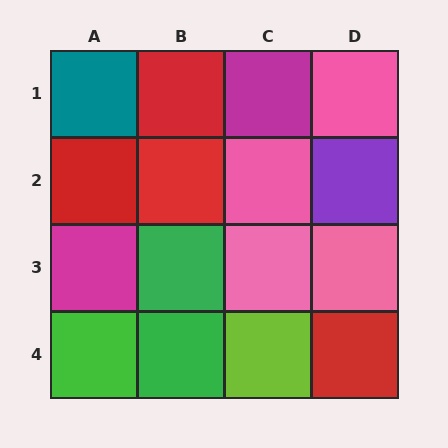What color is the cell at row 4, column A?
Green.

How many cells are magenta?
2 cells are magenta.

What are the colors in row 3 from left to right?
Magenta, green, pink, pink.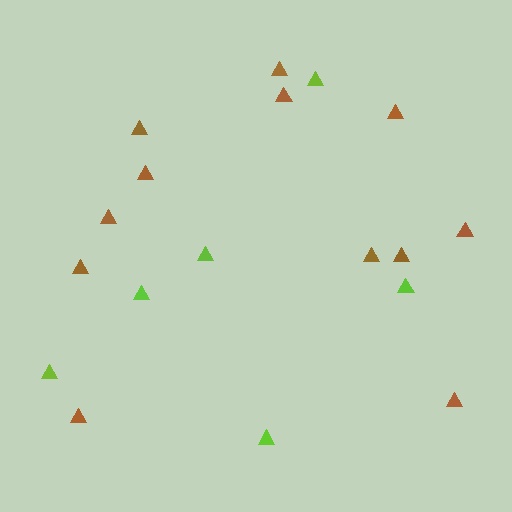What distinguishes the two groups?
There are 2 groups: one group of lime triangles (6) and one group of brown triangles (12).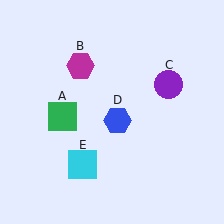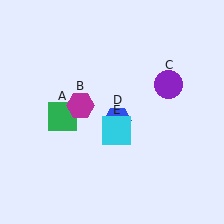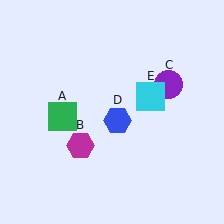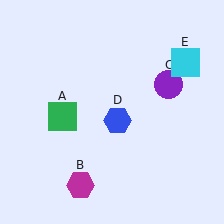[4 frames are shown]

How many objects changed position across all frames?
2 objects changed position: magenta hexagon (object B), cyan square (object E).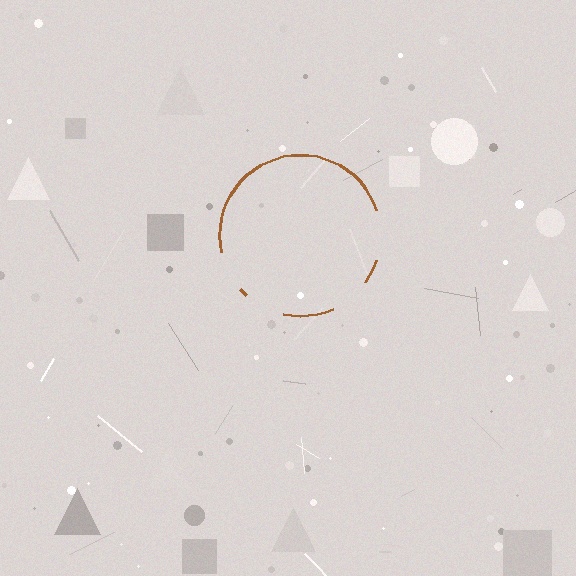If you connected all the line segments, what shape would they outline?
They would outline a circle.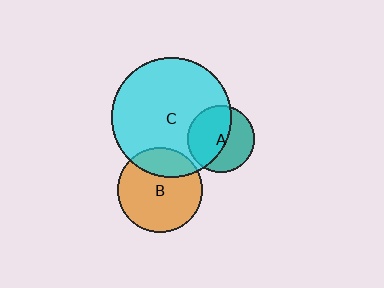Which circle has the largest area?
Circle C (cyan).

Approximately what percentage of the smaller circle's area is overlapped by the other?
Approximately 25%.